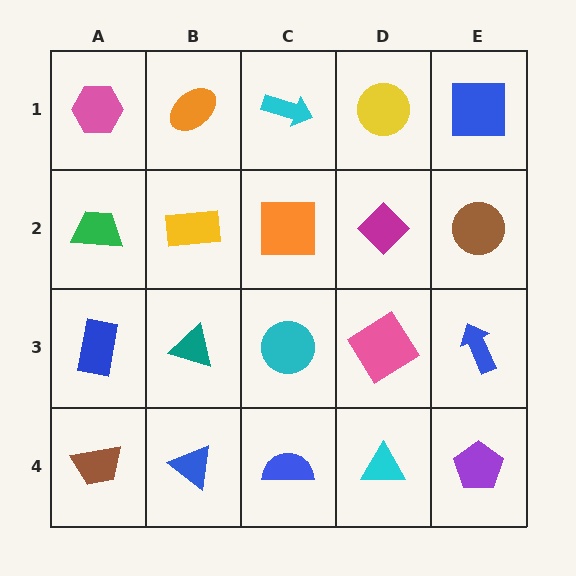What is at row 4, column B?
A blue triangle.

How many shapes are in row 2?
5 shapes.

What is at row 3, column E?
A blue arrow.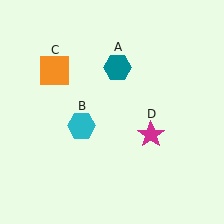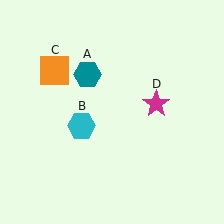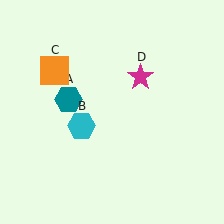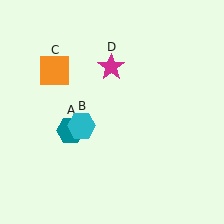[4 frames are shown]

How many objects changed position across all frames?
2 objects changed position: teal hexagon (object A), magenta star (object D).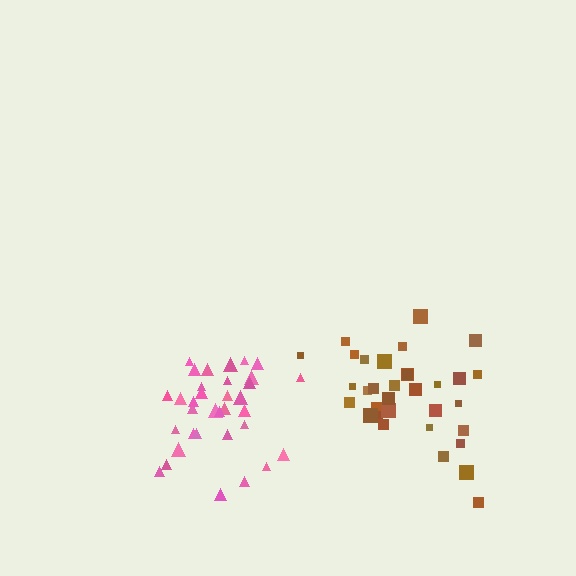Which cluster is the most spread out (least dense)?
Brown.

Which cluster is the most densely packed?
Pink.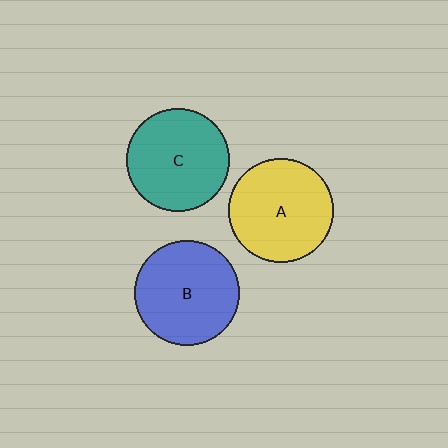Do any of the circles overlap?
No, none of the circles overlap.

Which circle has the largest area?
Circle B (blue).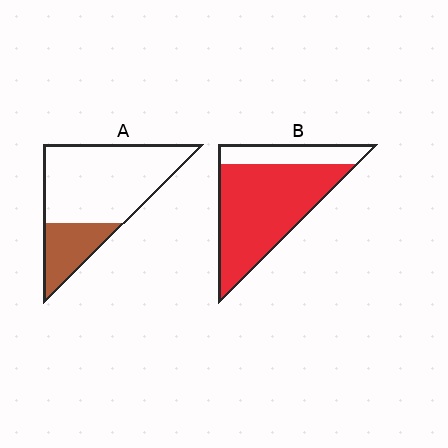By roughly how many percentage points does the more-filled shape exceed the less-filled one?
By roughly 50 percentage points (B over A).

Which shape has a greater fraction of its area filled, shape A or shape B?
Shape B.